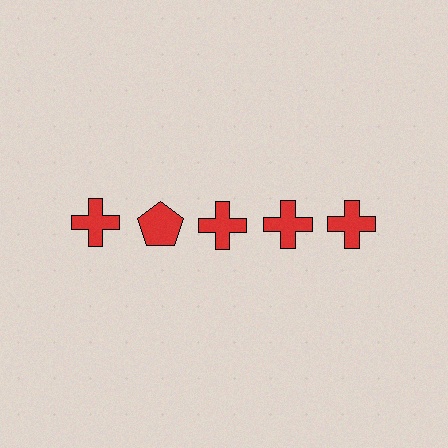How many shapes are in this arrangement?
There are 5 shapes arranged in a grid pattern.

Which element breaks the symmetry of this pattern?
The red pentagon in the top row, second from left column breaks the symmetry. All other shapes are red crosses.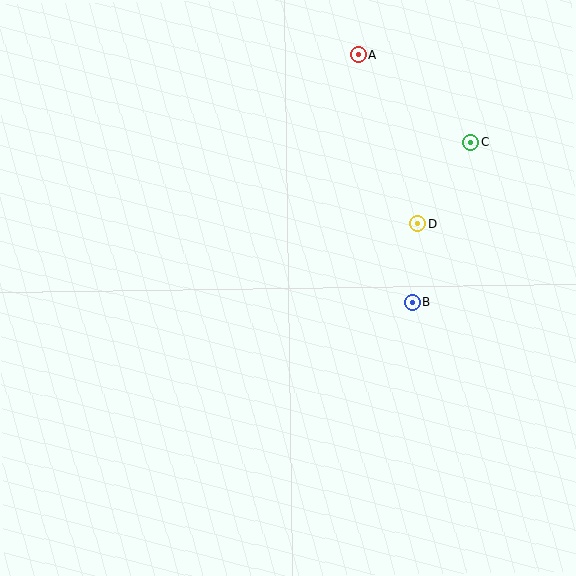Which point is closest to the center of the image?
Point B at (413, 302) is closest to the center.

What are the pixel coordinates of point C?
Point C is at (471, 143).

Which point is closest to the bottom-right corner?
Point B is closest to the bottom-right corner.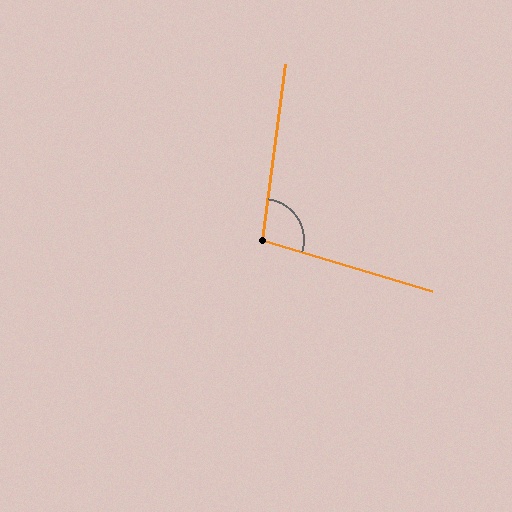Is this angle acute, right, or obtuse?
It is obtuse.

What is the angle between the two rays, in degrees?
Approximately 99 degrees.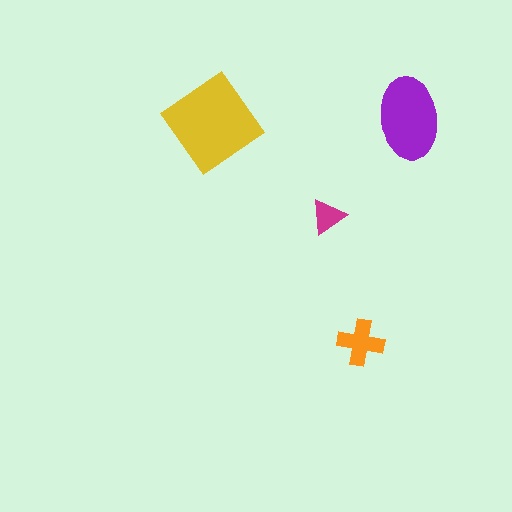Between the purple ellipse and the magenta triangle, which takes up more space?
The purple ellipse.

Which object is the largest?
The yellow diamond.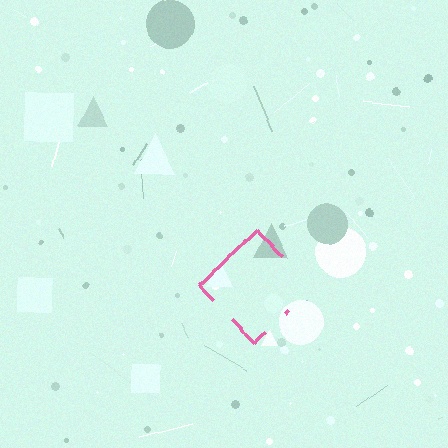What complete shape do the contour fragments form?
The contour fragments form a diamond.